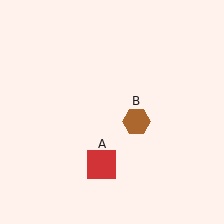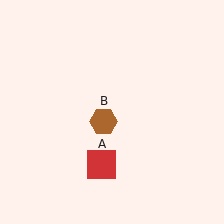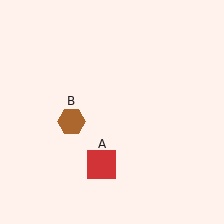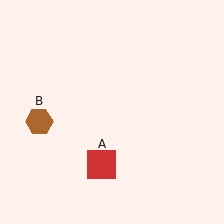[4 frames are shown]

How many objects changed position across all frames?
1 object changed position: brown hexagon (object B).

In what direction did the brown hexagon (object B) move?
The brown hexagon (object B) moved left.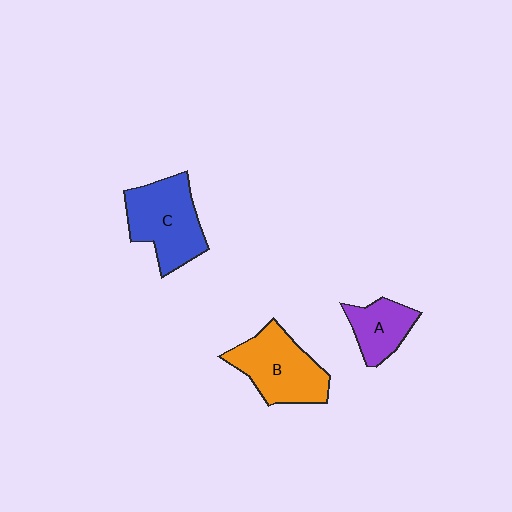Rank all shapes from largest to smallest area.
From largest to smallest: C (blue), B (orange), A (purple).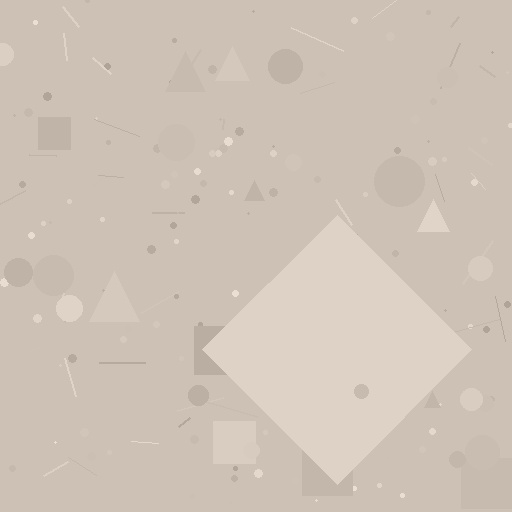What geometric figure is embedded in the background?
A diamond is embedded in the background.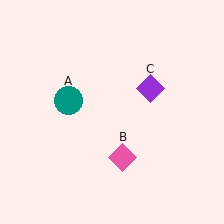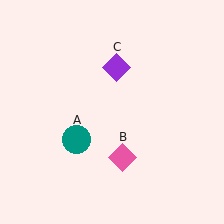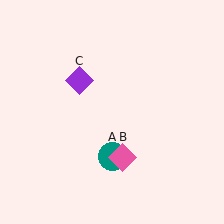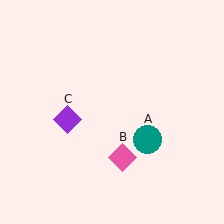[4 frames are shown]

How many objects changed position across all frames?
2 objects changed position: teal circle (object A), purple diamond (object C).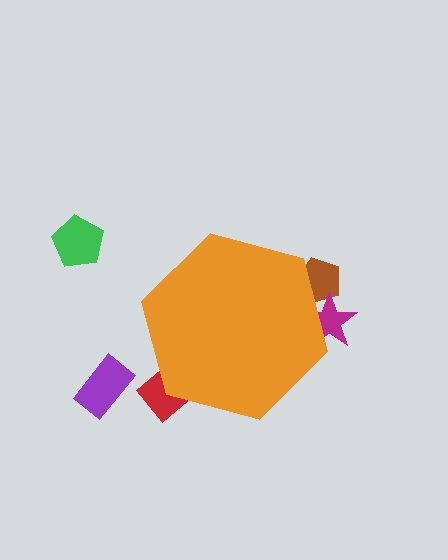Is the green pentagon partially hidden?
No, the green pentagon is fully visible.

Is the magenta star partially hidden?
Yes, the magenta star is partially hidden behind the orange hexagon.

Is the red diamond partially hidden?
Yes, the red diamond is partially hidden behind the orange hexagon.